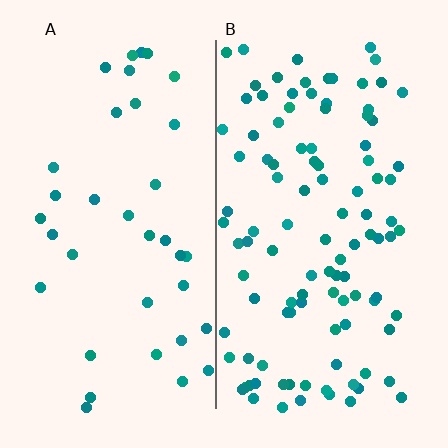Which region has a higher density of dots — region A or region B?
B (the right).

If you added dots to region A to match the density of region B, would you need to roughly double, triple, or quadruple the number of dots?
Approximately triple.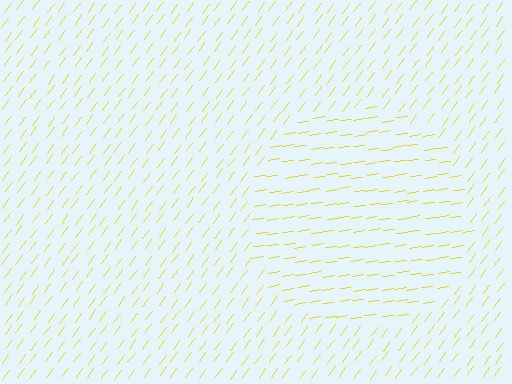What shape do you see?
I see a circle.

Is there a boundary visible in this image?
Yes, there is a texture boundary formed by a change in line orientation.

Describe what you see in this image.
The image is filled with small yellow line segments. A circle region in the image has lines oriented differently from the surrounding lines, creating a visible texture boundary.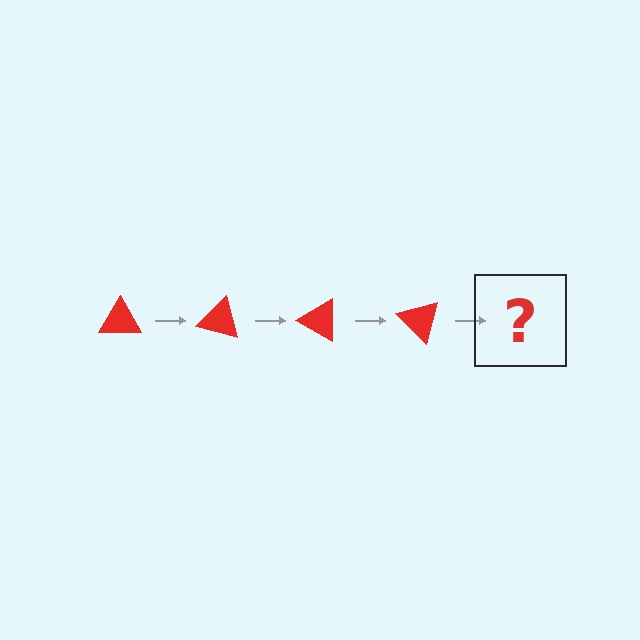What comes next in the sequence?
The next element should be a red triangle rotated 60 degrees.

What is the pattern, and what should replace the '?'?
The pattern is that the triangle rotates 15 degrees each step. The '?' should be a red triangle rotated 60 degrees.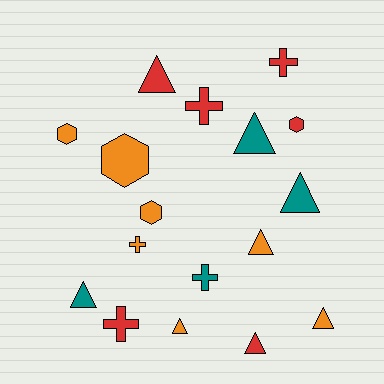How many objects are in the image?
There are 17 objects.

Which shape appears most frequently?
Triangle, with 8 objects.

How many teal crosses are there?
There is 1 teal cross.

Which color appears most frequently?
Orange, with 7 objects.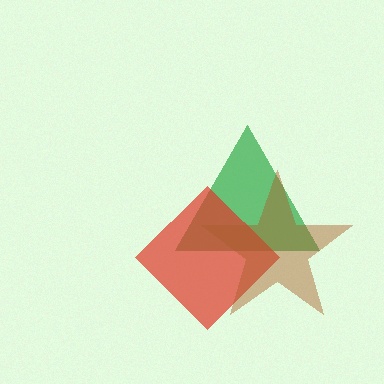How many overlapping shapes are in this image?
There are 3 overlapping shapes in the image.